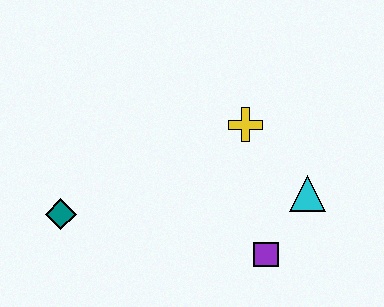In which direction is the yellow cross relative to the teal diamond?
The yellow cross is to the right of the teal diamond.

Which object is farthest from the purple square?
The teal diamond is farthest from the purple square.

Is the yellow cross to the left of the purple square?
Yes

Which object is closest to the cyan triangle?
The purple square is closest to the cyan triangle.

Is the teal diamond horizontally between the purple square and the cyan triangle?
No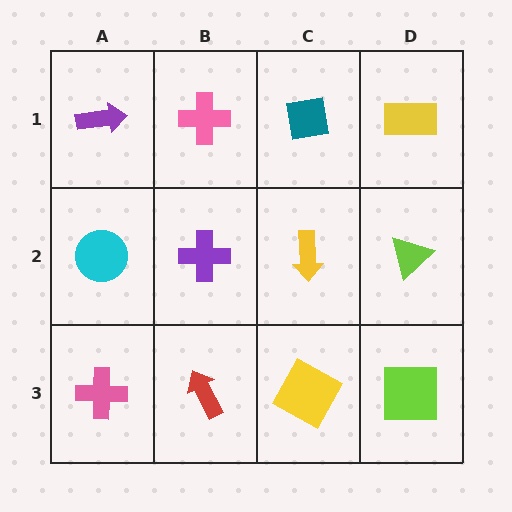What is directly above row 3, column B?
A purple cross.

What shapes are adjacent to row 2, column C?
A teal square (row 1, column C), a yellow square (row 3, column C), a purple cross (row 2, column B), a lime triangle (row 2, column D).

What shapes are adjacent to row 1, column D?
A lime triangle (row 2, column D), a teal square (row 1, column C).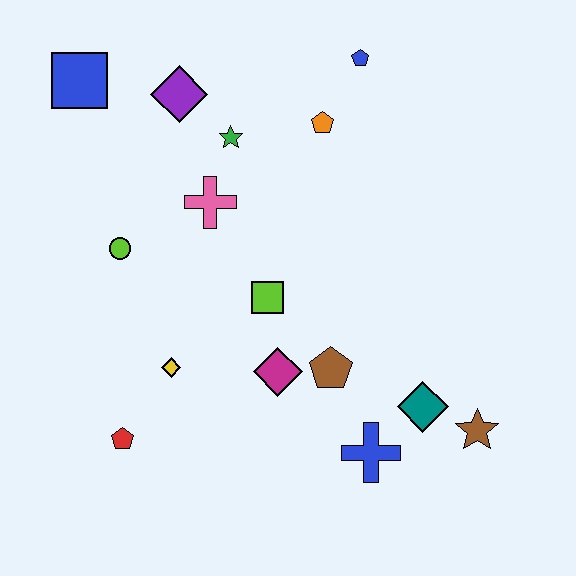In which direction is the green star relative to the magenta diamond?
The green star is above the magenta diamond.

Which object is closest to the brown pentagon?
The magenta diamond is closest to the brown pentagon.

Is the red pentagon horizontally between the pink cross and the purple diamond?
No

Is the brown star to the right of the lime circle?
Yes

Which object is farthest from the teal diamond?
The blue square is farthest from the teal diamond.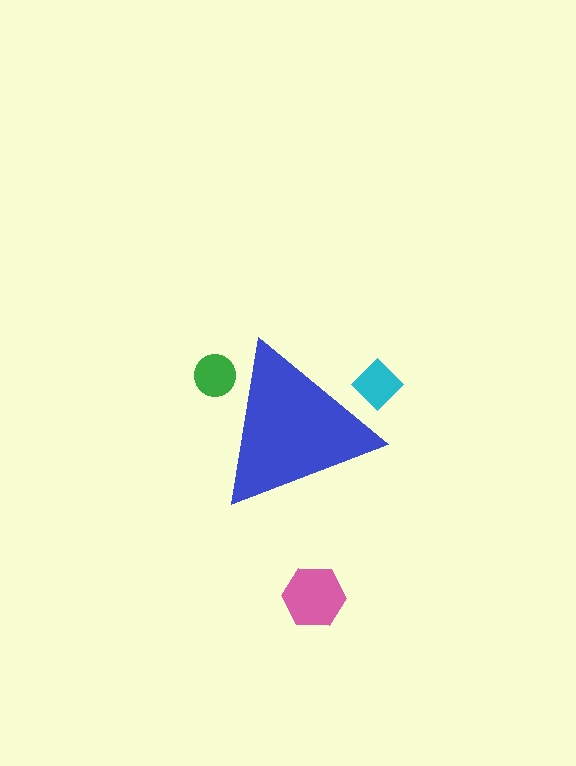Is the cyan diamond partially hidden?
Yes, the cyan diamond is partially hidden behind the blue triangle.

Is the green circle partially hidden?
Yes, the green circle is partially hidden behind the blue triangle.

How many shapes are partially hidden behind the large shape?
2 shapes are partially hidden.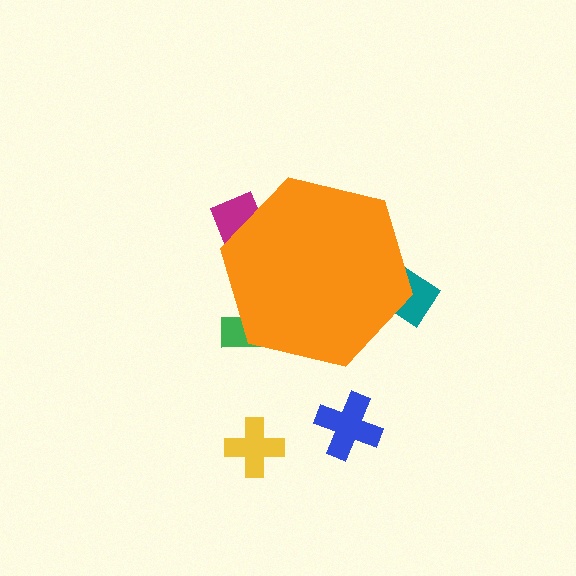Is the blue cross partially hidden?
No, the blue cross is fully visible.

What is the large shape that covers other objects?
An orange hexagon.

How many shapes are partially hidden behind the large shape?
3 shapes are partially hidden.